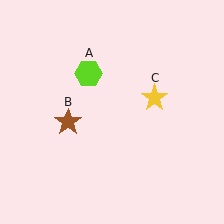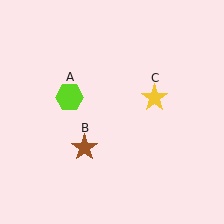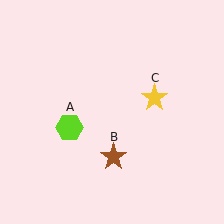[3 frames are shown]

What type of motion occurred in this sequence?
The lime hexagon (object A), brown star (object B) rotated counterclockwise around the center of the scene.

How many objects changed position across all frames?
2 objects changed position: lime hexagon (object A), brown star (object B).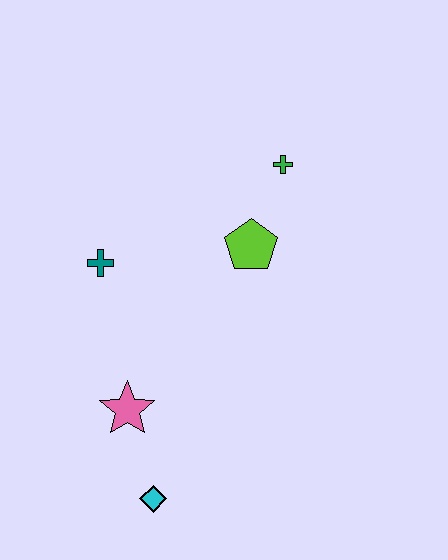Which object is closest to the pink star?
The cyan diamond is closest to the pink star.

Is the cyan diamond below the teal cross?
Yes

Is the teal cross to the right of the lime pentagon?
No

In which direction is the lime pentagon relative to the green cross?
The lime pentagon is below the green cross.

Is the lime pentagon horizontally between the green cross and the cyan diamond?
Yes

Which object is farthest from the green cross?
The cyan diamond is farthest from the green cross.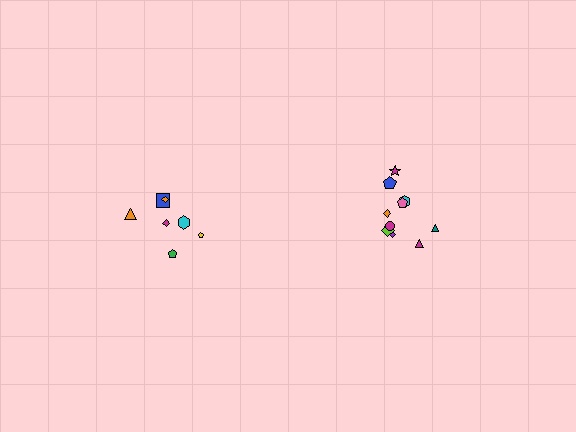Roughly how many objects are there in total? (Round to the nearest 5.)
Roughly 15 objects in total.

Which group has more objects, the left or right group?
The right group.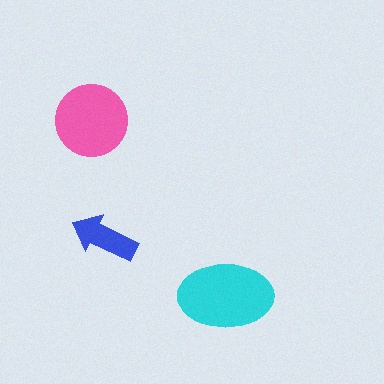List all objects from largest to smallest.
The cyan ellipse, the pink circle, the blue arrow.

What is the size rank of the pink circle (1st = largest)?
2nd.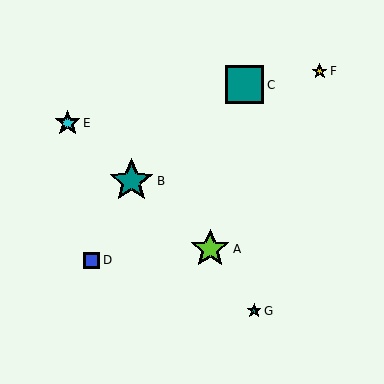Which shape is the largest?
The teal star (labeled B) is the largest.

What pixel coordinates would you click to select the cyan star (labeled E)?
Click at (68, 123) to select the cyan star E.